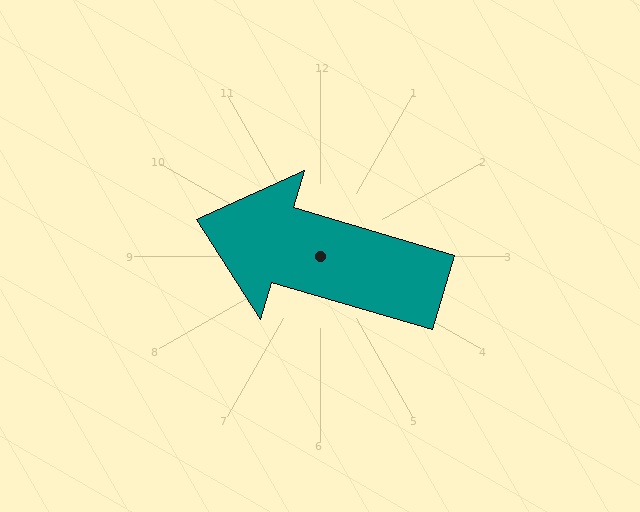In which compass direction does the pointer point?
West.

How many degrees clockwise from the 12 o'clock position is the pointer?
Approximately 286 degrees.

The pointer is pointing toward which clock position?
Roughly 10 o'clock.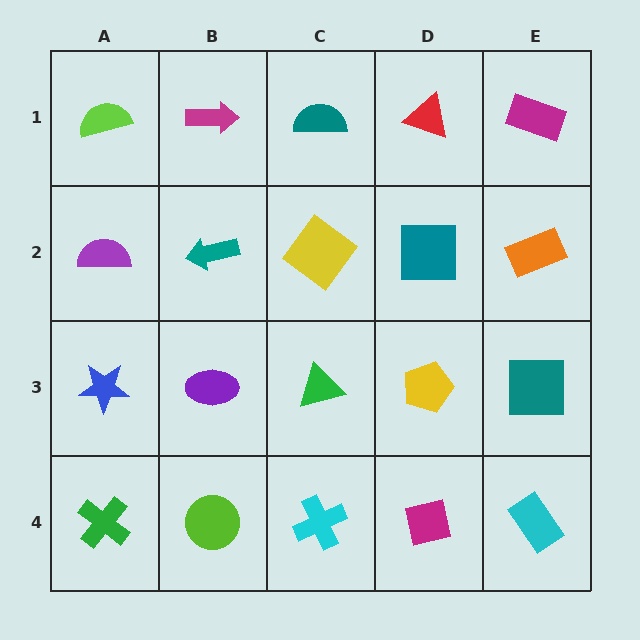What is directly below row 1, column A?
A purple semicircle.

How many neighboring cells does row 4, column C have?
3.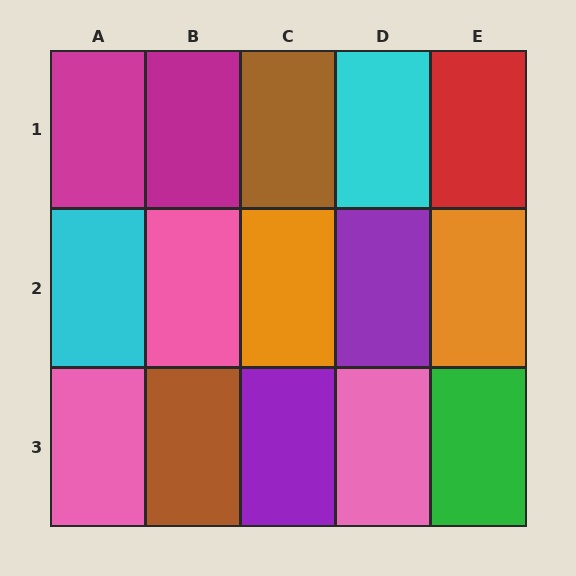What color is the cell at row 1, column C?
Brown.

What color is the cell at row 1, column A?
Magenta.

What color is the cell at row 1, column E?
Red.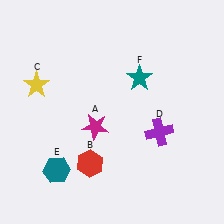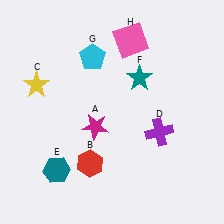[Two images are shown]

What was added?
A cyan pentagon (G), a pink square (H) were added in Image 2.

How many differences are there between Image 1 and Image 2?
There are 2 differences between the two images.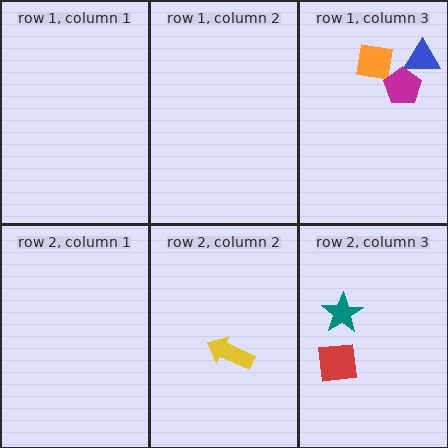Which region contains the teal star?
The row 2, column 3 region.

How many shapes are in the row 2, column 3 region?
2.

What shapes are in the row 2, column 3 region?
The red square, the teal star.